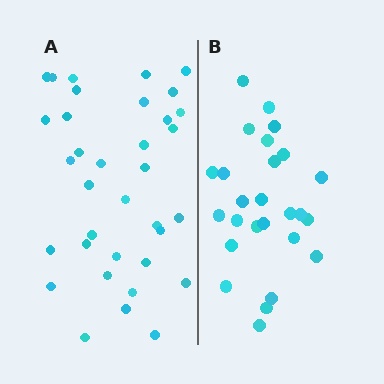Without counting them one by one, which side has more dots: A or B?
Region A (the left region) has more dots.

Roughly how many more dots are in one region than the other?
Region A has roughly 8 or so more dots than region B.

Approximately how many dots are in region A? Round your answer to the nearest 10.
About 40 dots. (The exact count is 35, which rounds to 40.)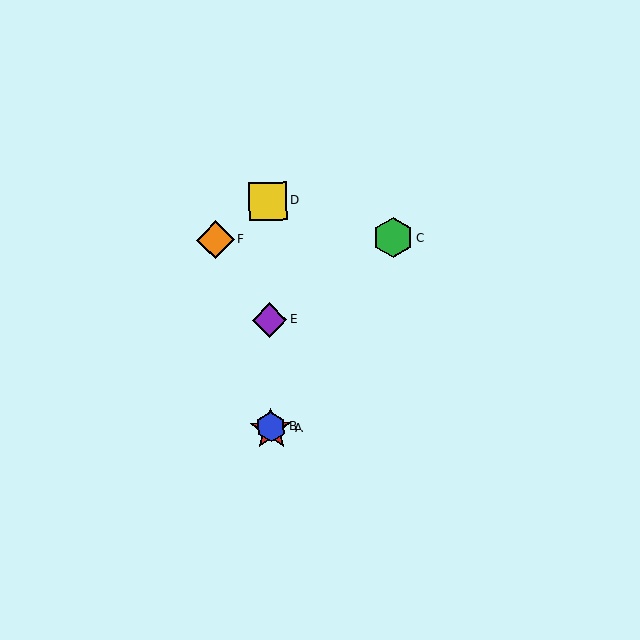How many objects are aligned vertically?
4 objects (A, B, D, E) are aligned vertically.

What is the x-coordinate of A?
Object A is at x≈271.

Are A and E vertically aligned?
Yes, both are at x≈271.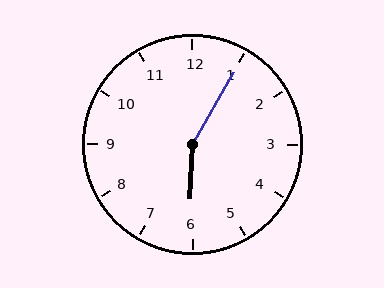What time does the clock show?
6:05.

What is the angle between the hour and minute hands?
Approximately 152 degrees.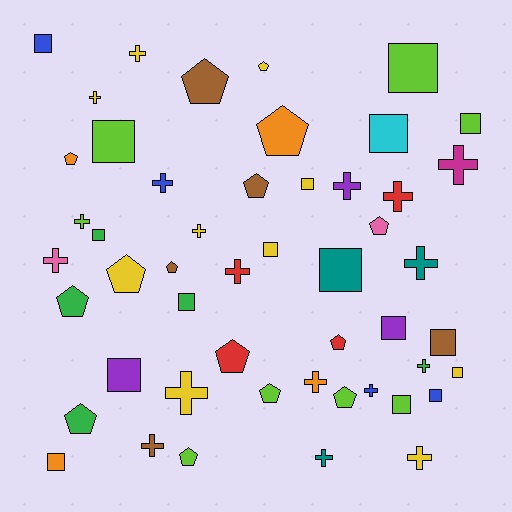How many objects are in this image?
There are 50 objects.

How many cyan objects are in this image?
There is 1 cyan object.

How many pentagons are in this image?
There are 15 pentagons.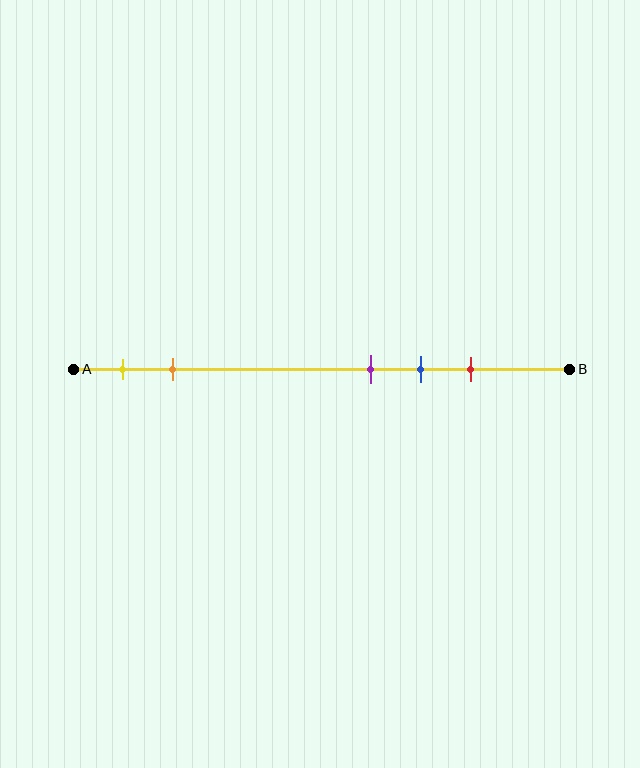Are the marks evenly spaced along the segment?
No, the marks are not evenly spaced.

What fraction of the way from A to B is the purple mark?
The purple mark is approximately 60% (0.6) of the way from A to B.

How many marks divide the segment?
There are 5 marks dividing the segment.